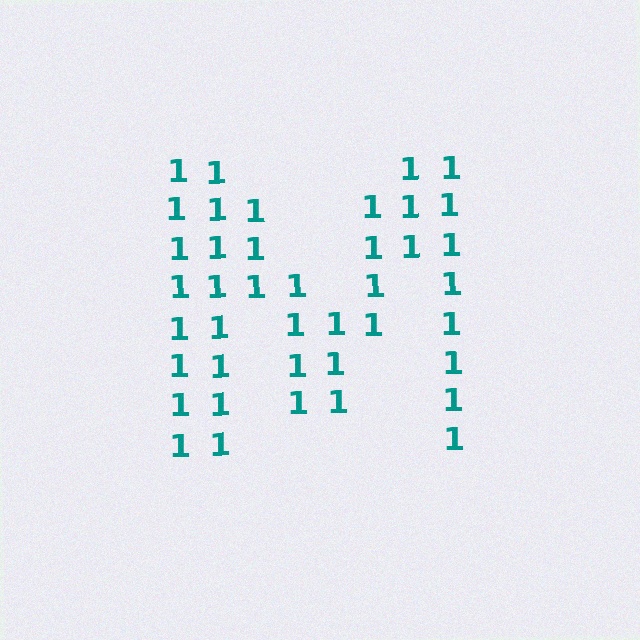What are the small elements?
The small elements are digit 1's.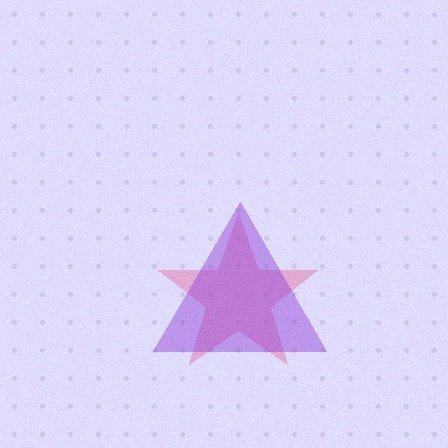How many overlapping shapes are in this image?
There are 2 overlapping shapes in the image.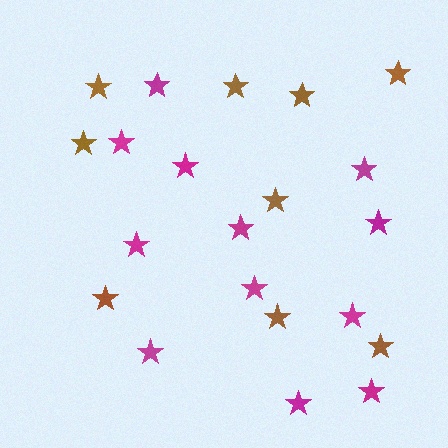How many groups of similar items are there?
There are 2 groups: one group of magenta stars (12) and one group of brown stars (9).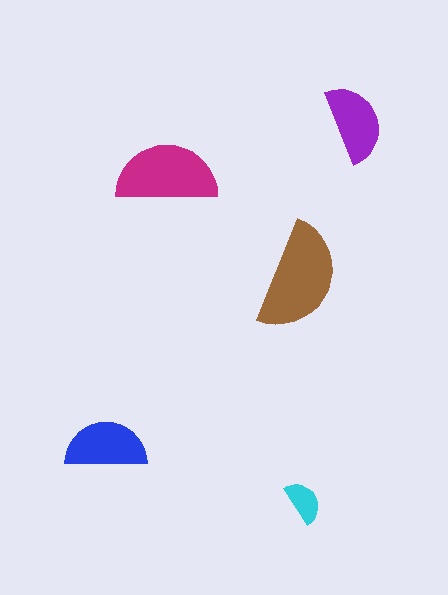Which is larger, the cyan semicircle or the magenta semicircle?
The magenta one.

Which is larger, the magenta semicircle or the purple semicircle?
The magenta one.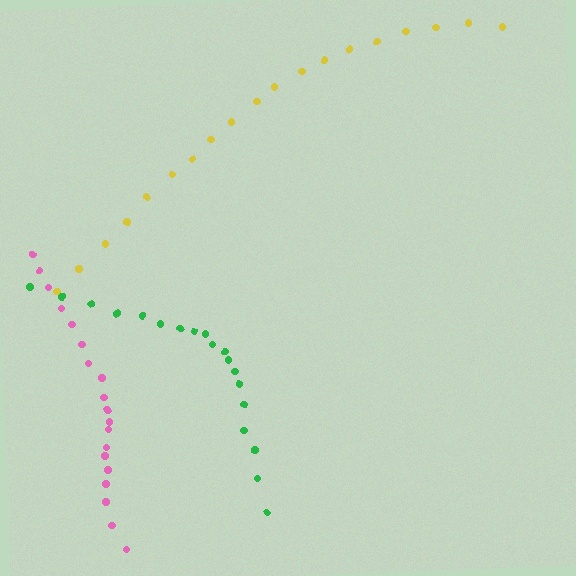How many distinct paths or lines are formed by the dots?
There are 3 distinct paths.